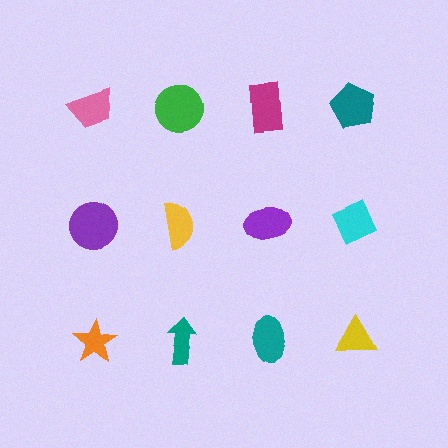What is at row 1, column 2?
A green circle.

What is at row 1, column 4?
A teal pentagon.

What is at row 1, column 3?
A magenta rectangle.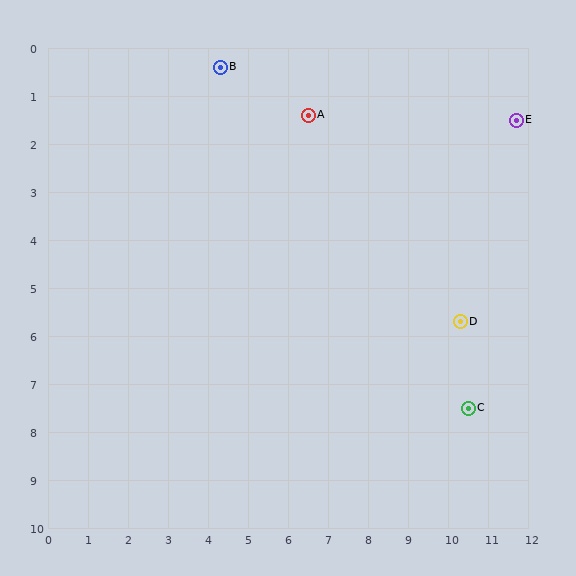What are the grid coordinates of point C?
Point C is at approximately (10.5, 7.5).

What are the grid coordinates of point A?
Point A is at approximately (6.5, 1.4).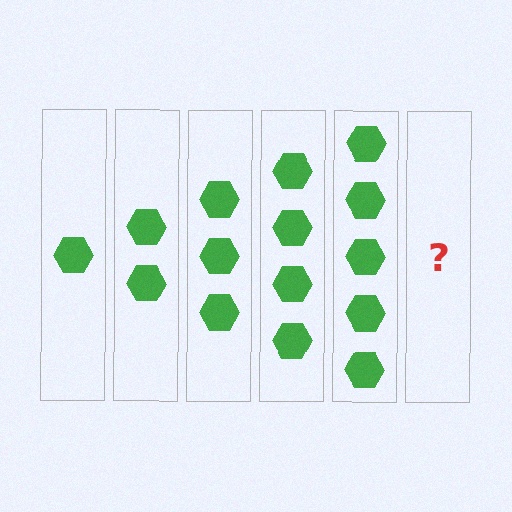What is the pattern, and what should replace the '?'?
The pattern is that each step adds one more hexagon. The '?' should be 6 hexagons.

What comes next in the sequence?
The next element should be 6 hexagons.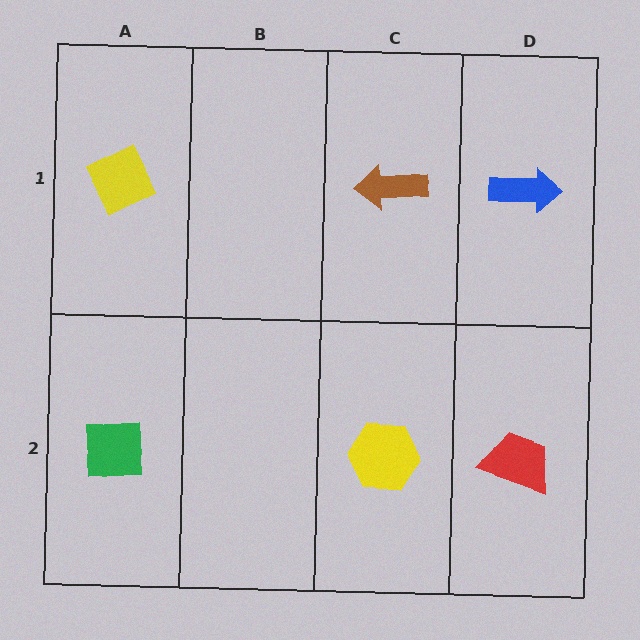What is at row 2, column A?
A green square.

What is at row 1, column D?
A blue arrow.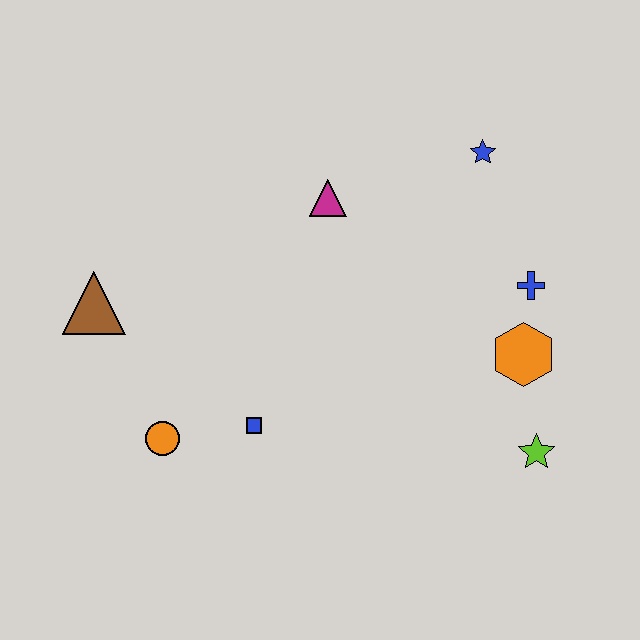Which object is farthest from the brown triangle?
The lime star is farthest from the brown triangle.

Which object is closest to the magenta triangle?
The blue star is closest to the magenta triangle.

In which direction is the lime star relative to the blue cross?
The lime star is below the blue cross.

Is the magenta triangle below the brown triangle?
No